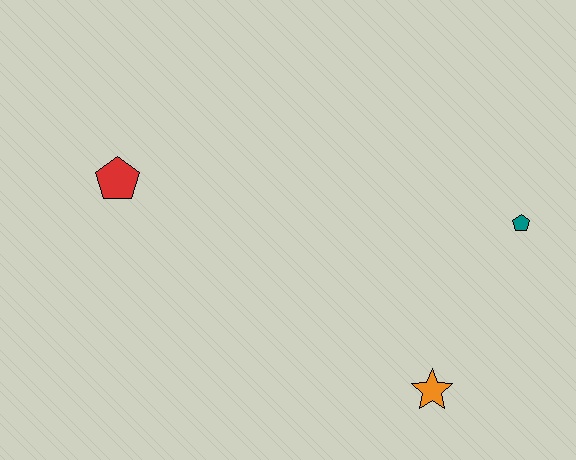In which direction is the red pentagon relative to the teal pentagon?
The red pentagon is to the left of the teal pentagon.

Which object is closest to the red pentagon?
The orange star is closest to the red pentagon.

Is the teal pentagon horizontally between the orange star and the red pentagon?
No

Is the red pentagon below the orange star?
No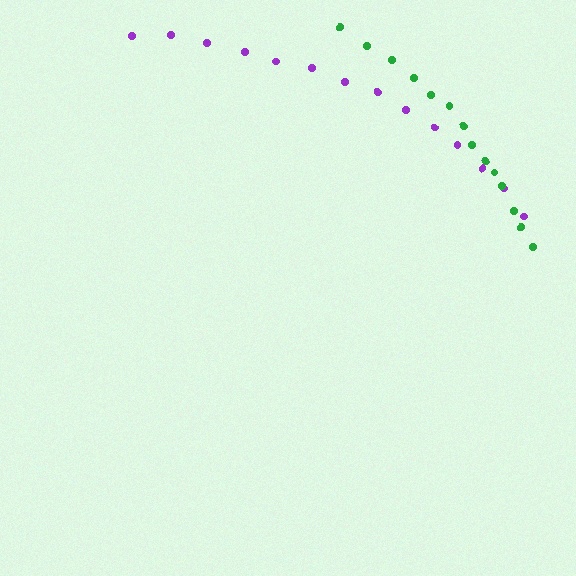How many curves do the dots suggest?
There are 2 distinct paths.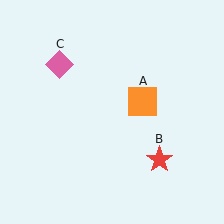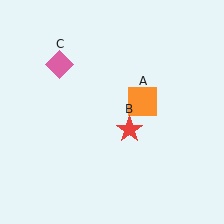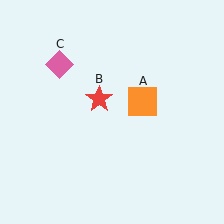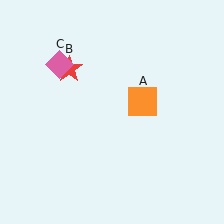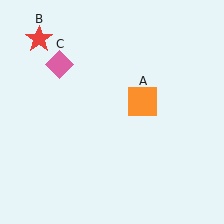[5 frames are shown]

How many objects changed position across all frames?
1 object changed position: red star (object B).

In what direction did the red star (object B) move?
The red star (object B) moved up and to the left.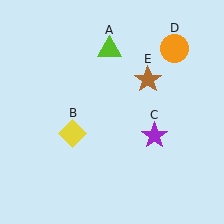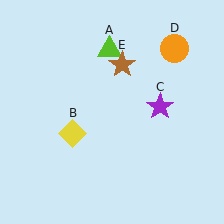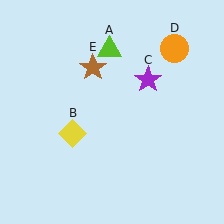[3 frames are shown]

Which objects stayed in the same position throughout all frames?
Lime triangle (object A) and yellow diamond (object B) and orange circle (object D) remained stationary.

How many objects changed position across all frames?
2 objects changed position: purple star (object C), brown star (object E).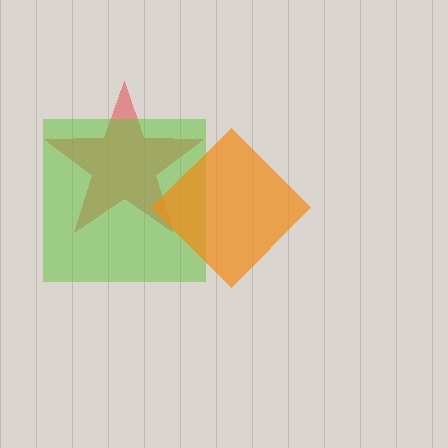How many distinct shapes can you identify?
There are 3 distinct shapes: a red star, a lime square, an orange diamond.